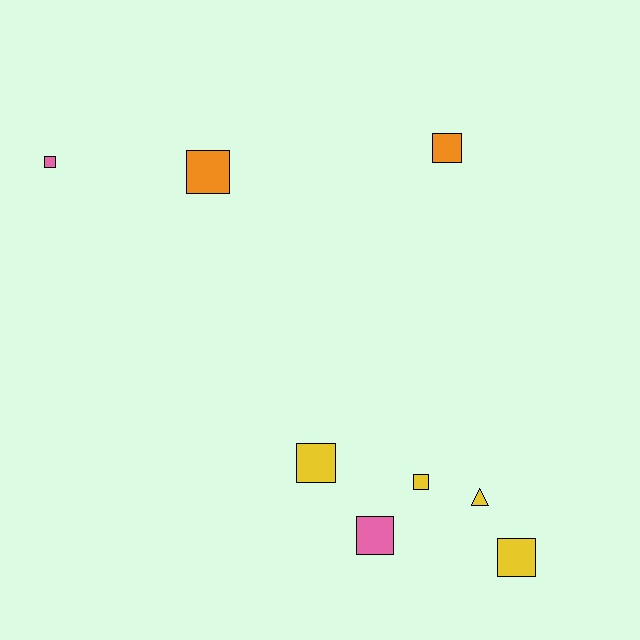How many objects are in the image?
There are 8 objects.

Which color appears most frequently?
Yellow, with 4 objects.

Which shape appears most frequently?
Square, with 7 objects.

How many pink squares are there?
There are 2 pink squares.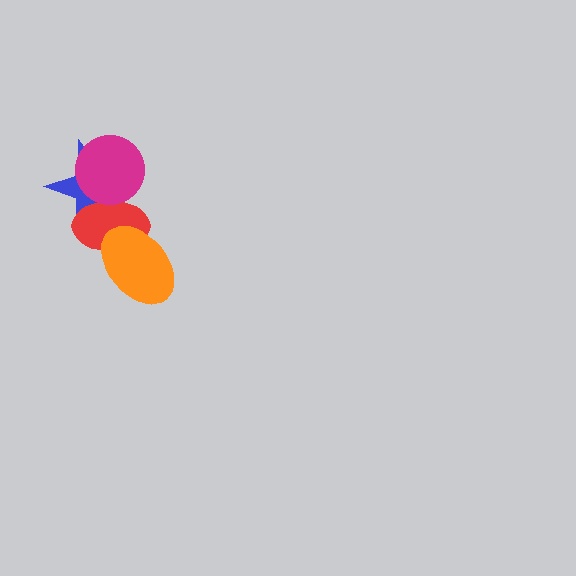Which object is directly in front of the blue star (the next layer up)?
The red ellipse is directly in front of the blue star.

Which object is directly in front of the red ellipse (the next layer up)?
The orange ellipse is directly in front of the red ellipse.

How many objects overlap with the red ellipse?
3 objects overlap with the red ellipse.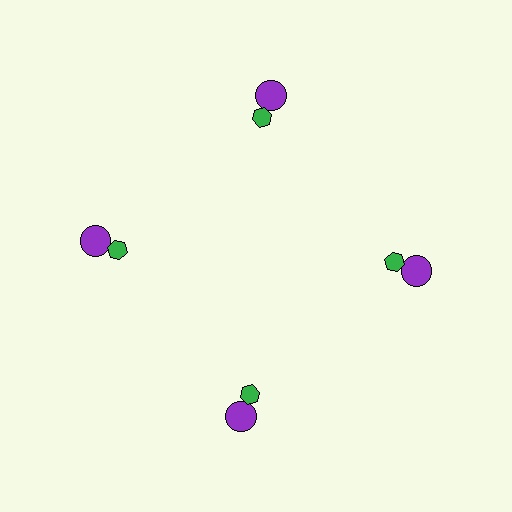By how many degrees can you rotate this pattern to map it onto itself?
The pattern maps onto itself every 90 degrees of rotation.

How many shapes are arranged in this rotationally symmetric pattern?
There are 8 shapes, arranged in 4 groups of 2.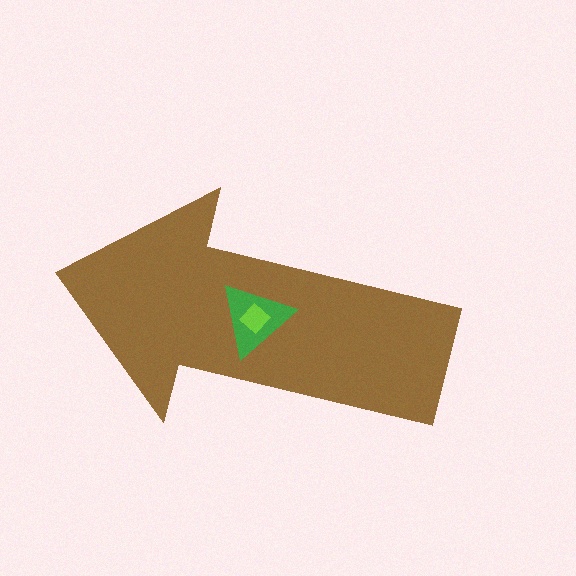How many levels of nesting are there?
3.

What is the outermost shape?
The brown arrow.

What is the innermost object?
The lime diamond.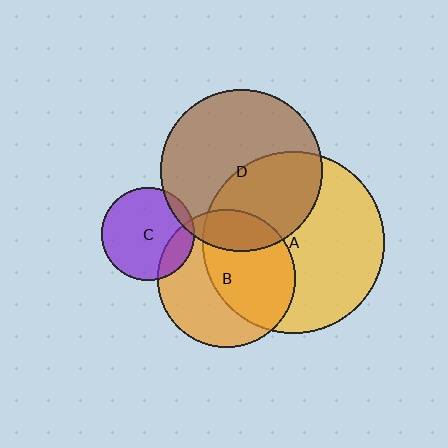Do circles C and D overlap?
Yes.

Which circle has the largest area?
Circle A (yellow).